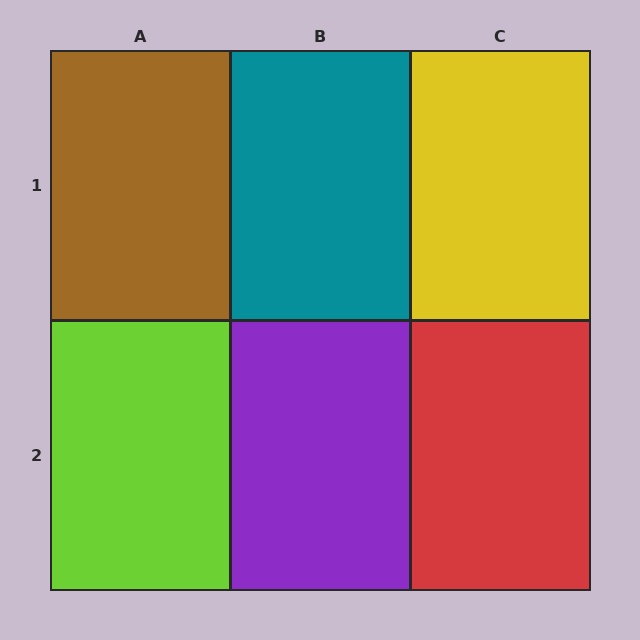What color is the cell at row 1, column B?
Teal.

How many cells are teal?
1 cell is teal.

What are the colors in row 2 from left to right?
Lime, purple, red.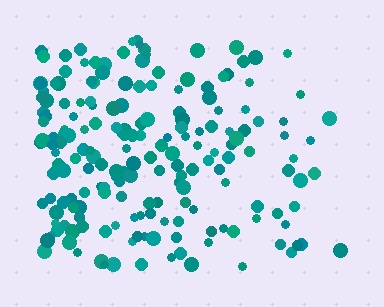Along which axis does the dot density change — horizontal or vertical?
Horizontal.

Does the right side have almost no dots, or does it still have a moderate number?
Still a moderate number, just noticeably fewer than the left.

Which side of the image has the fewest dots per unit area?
The right.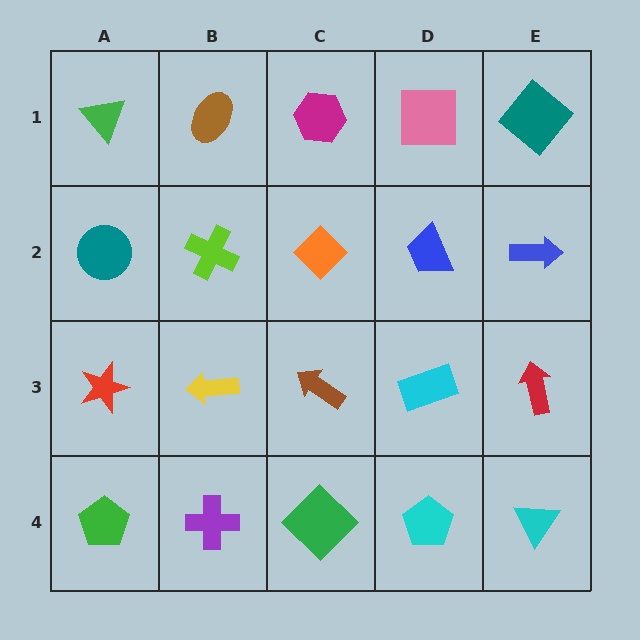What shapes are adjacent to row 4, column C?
A brown arrow (row 3, column C), a purple cross (row 4, column B), a cyan pentagon (row 4, column D).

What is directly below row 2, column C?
A brown arrow.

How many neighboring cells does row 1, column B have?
3.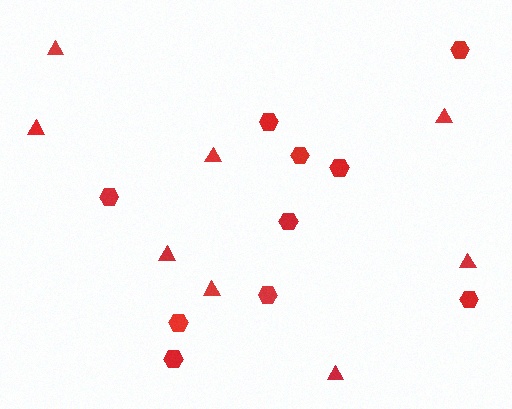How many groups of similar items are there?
There are 2 groups: one group of triangles (8) and one group of hexagons (10).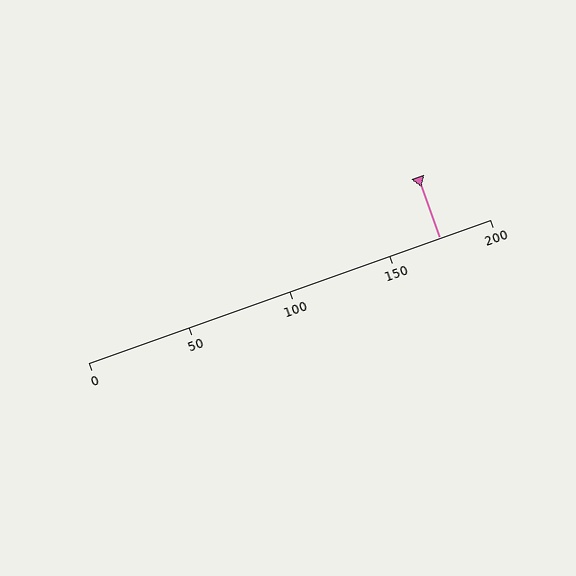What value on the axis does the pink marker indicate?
The marker indicates approximately 175.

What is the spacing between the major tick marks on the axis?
The major ticks are spaced 50 apart.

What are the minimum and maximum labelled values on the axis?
The axis runs from 0 to 200.